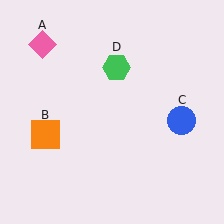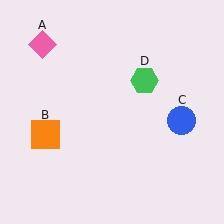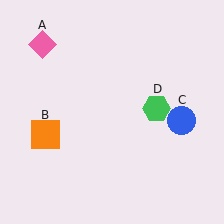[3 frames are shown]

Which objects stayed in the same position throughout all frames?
Pink diamond (object A) and orange square (object B) and blue circle (object C) remained stationary.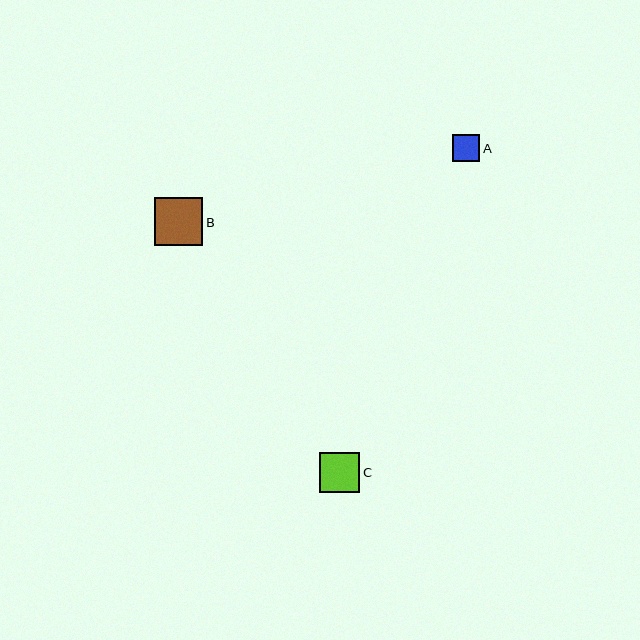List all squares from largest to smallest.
From largest to smallest: B, C, A.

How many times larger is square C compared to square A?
Square C is approximately 1.5 times the size of square A.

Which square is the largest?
Square B is the largest with a size of approximately 48 pixels.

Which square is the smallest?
Square A is the smallest with a size of approximately 27 pixels.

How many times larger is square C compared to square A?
Square C is approximately 1.5 times the size of square A.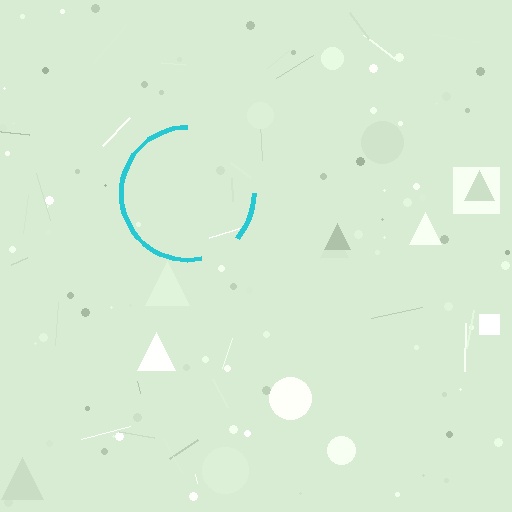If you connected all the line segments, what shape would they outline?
They would outline a circle.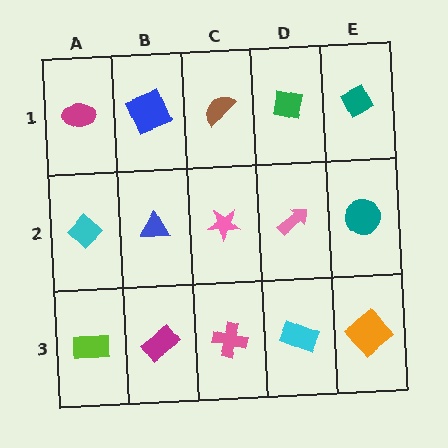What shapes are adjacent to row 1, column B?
A blue triangle (row 2, column B), a magenta ellipse (row 1, column A), a brown semicircle (row 1, column C).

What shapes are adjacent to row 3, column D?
A pink arrow (row 2, column D), a pink cross (row 3, column C), an orange diamond (row 3, column E).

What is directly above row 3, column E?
A teal circle.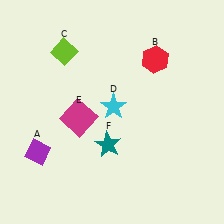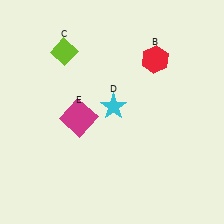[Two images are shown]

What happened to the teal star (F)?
The teal star (F) was removed in Image 2. It was in the bottom-left area of Image 1.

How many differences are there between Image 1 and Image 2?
There are 2 differences between the two images.